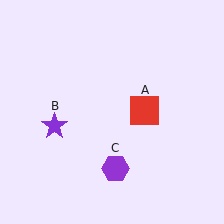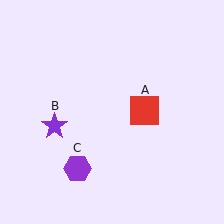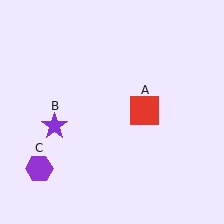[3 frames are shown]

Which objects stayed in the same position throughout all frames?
Red square (object A) and purple star (object B) remained stationary.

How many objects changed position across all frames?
1 object changed position: purple hexagon (object C).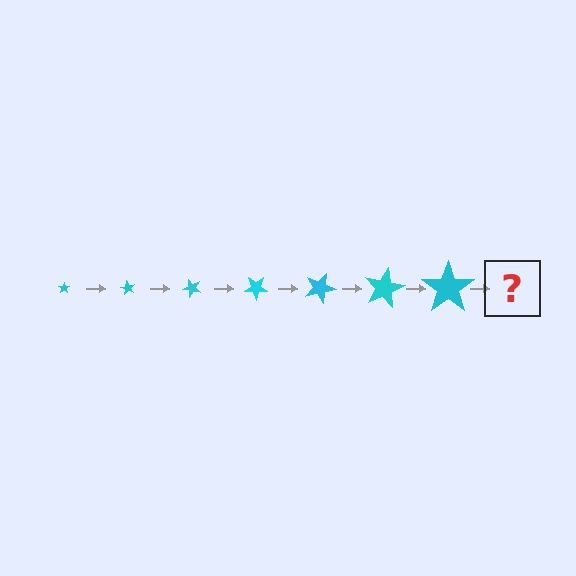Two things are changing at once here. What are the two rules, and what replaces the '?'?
The two rules are that the star grows larger each step and it rotates 60 degrees each step. The '?' should be a star, larger than the previous one and rotated 420 degrees from the start.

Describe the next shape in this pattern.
It should be a star, larger than the previous one and rotated 420 degrees from the start.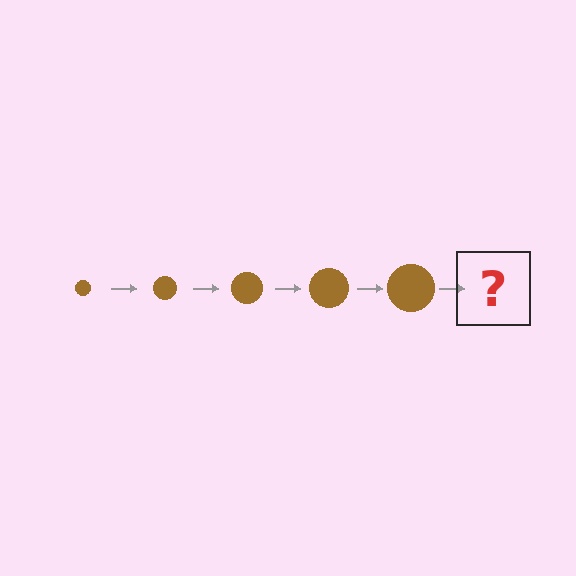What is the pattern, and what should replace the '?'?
The pattern is that the circle gets progressively larger each step. The '?' should be a brown circle, larger than the previous one.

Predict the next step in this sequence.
The next step is a brown circle, larger than the previous one.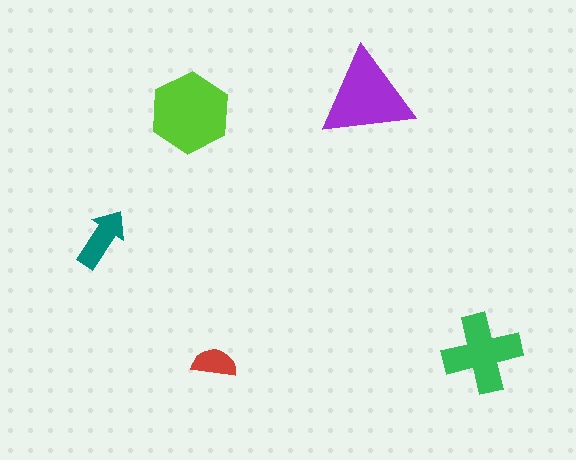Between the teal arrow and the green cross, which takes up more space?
The green cross.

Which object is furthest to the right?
The green cross is rightmost.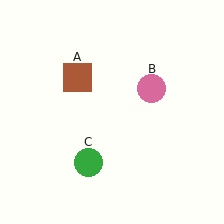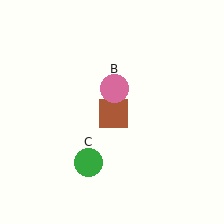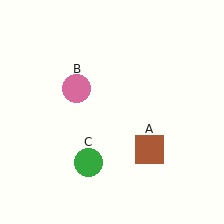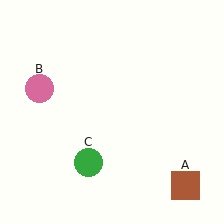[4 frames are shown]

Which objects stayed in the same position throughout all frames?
Green circle (object C) remained stationary.